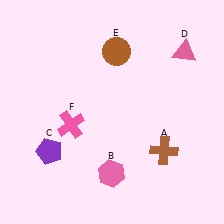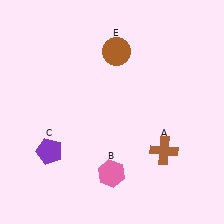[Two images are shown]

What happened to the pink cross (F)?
The pink cross (F) was removed in Image 2. It was in the bottom-left area of Image 1.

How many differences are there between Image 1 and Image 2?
There are 2 differences between the two images.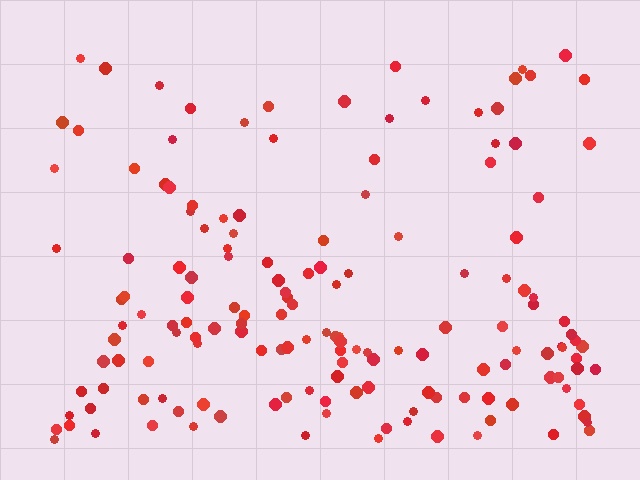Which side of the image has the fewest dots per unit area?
The top.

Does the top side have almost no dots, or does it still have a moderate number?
Still a moderate number, just noticeably fewer than the bottom.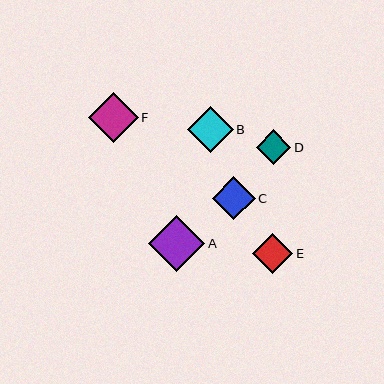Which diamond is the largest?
Diamond A is the largest with a size of approximately 56 pixels.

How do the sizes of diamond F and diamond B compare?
Diamond F and diamond B are approximately the same size.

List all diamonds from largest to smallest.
From largest to smallest: A, F, B, C, E, D.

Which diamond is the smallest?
Diamond D is the smallest with a size of approximately 35 pixels.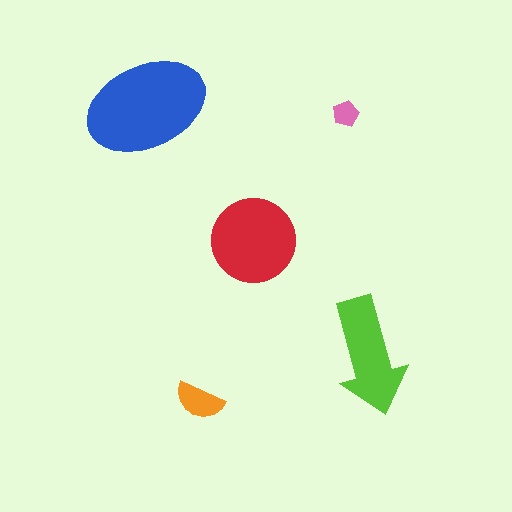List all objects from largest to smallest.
The blue ellipse, the red circle, the lime arrow, the orange semicircle, the pink pentagon.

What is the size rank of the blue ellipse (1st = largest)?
1st.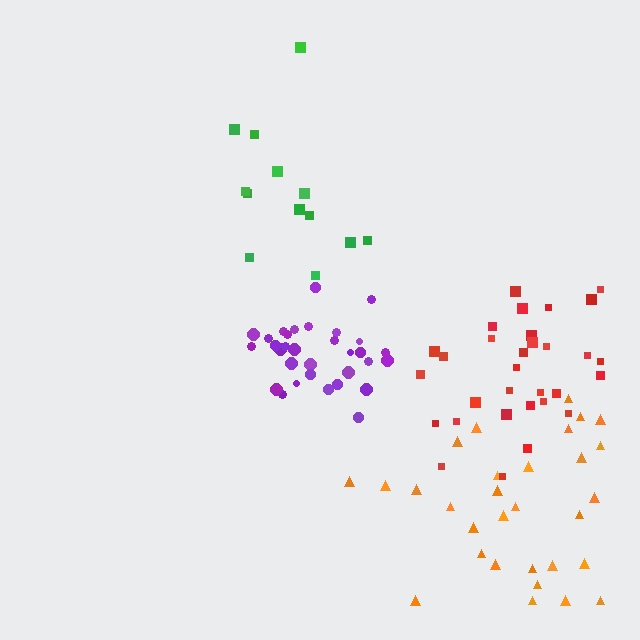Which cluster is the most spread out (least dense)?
Green.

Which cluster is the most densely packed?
Purple.